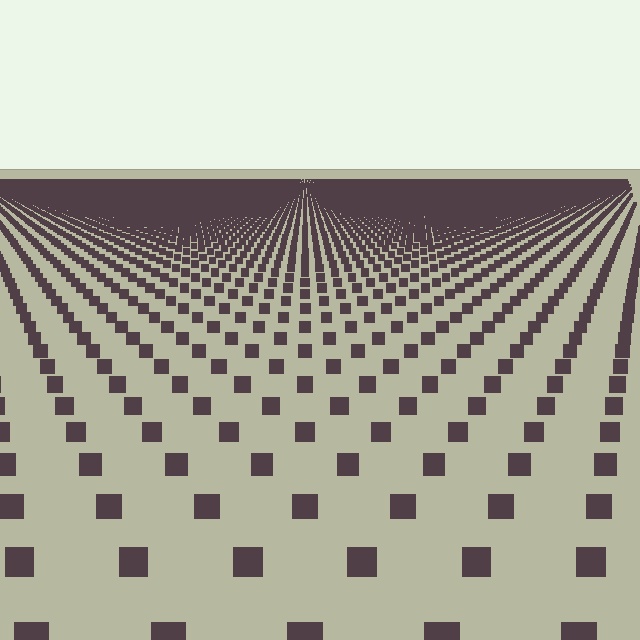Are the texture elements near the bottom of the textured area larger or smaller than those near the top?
Larger. Near the bottom, elements are closer to the viewer and appear at a bigger on-screen size.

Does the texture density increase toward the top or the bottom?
Density increases toward the top.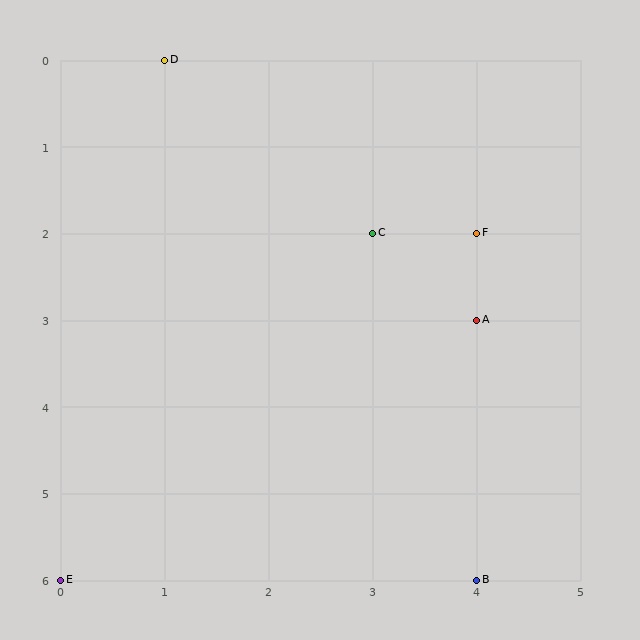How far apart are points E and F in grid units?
Points E and F are 4 columns and 4 rows apart (about 5.7 grid units diagonally).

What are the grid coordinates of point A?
Point A is at grid coordinates (4, 3).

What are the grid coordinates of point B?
Point B is at grid coordinates (4, 6).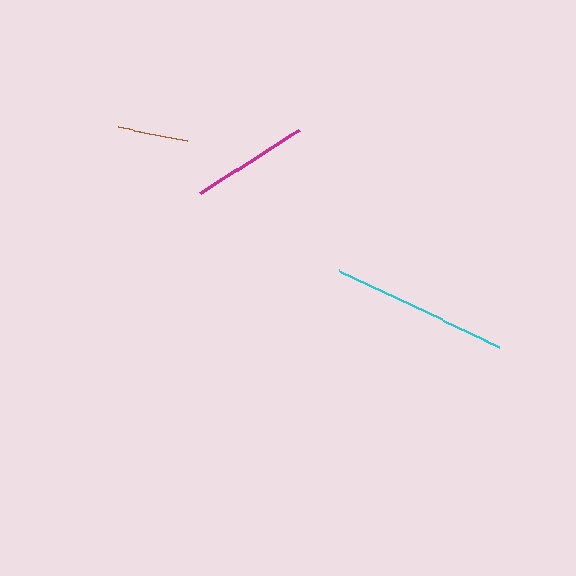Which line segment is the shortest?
The brown line is the shortest at approximately 71 pixels.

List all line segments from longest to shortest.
From longest to shortest: cyan, magenta, brown.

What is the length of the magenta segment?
The magenta segment is approximately 117 pixels long.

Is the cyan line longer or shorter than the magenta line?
The cyan line is longer than the magenta line.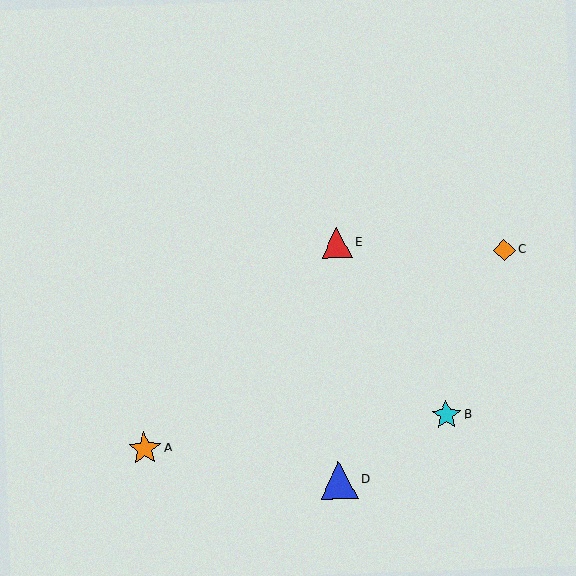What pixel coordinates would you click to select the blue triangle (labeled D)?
Click at (339, 480) to select the blue triangle D.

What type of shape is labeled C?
Shape C is an orange diamond.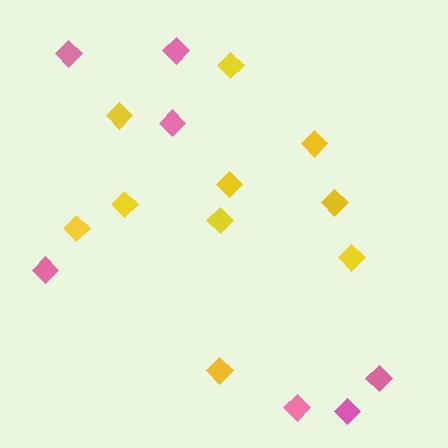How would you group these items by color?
There are 2 groups: one group of yellow diamonds (10) and one group of pink diamonds (7).